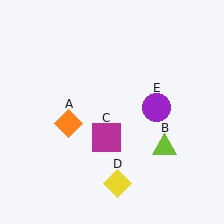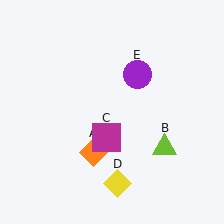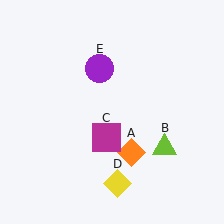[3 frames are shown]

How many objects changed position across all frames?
2 objects changed position: orange diamond (object A), purple circle (object E).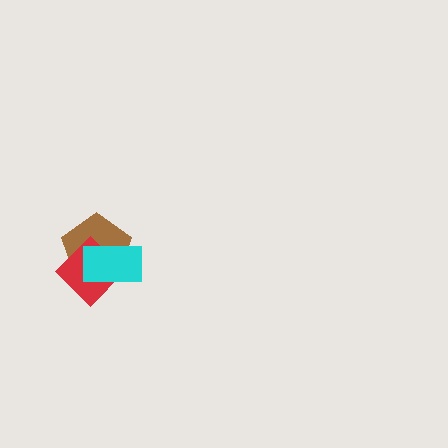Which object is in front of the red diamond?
The cyan rectangle is in front of the red diamond.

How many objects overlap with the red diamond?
2 objects overlap with the red diamond.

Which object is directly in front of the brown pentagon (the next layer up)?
The red diamond is directly in front of the brown pentagon.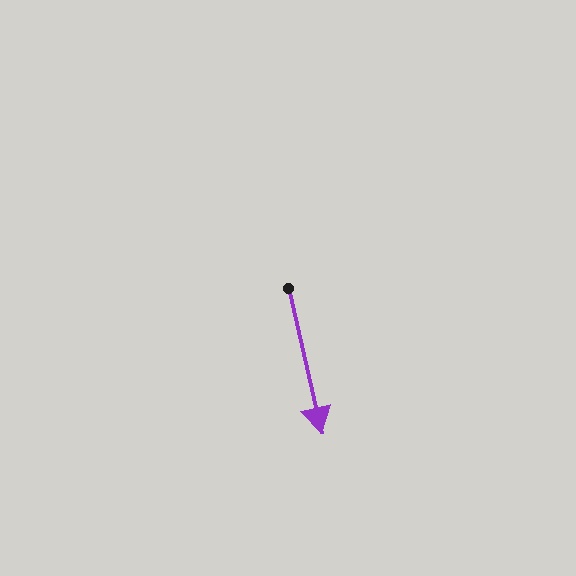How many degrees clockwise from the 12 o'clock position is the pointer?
Approximately 167 degrees.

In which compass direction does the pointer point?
South.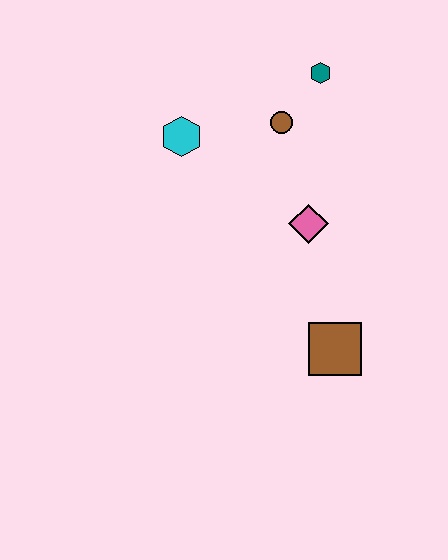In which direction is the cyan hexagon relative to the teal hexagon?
The cyan hexagon is to the left of the teal hexagon.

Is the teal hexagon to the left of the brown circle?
No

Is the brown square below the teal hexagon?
Yes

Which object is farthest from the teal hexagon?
The brown square is farthest from the teal hexagon.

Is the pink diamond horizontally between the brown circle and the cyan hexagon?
No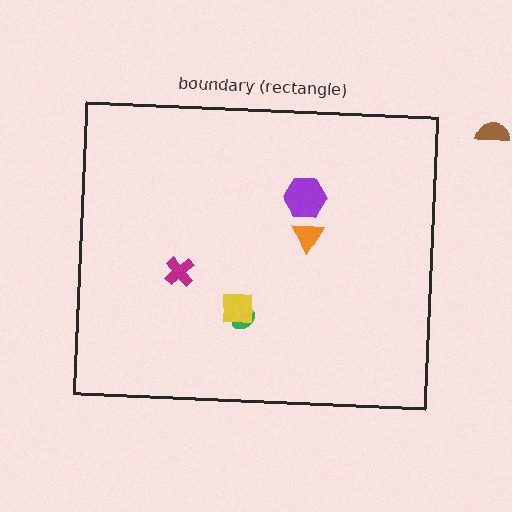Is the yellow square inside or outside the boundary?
Inside.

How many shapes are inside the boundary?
5 inside, 1 outside.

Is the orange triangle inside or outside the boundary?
Inside.